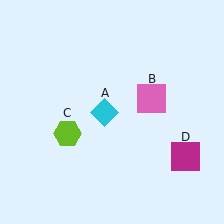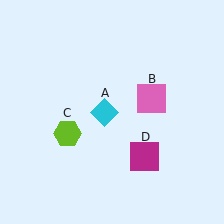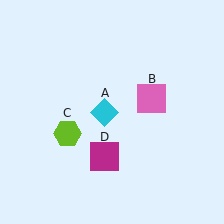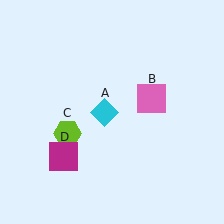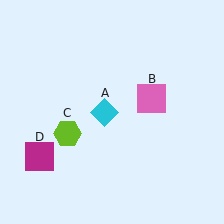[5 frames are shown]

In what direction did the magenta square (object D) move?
The magenta square (object D) moved left.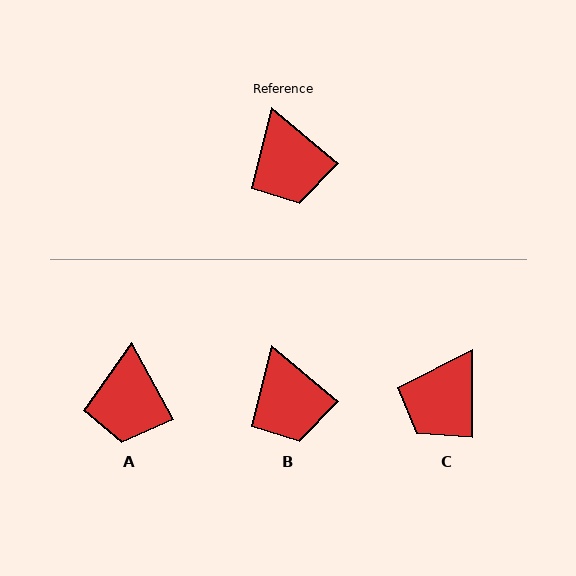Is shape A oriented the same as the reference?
No, it is off by about 22 degrees.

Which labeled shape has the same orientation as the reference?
B.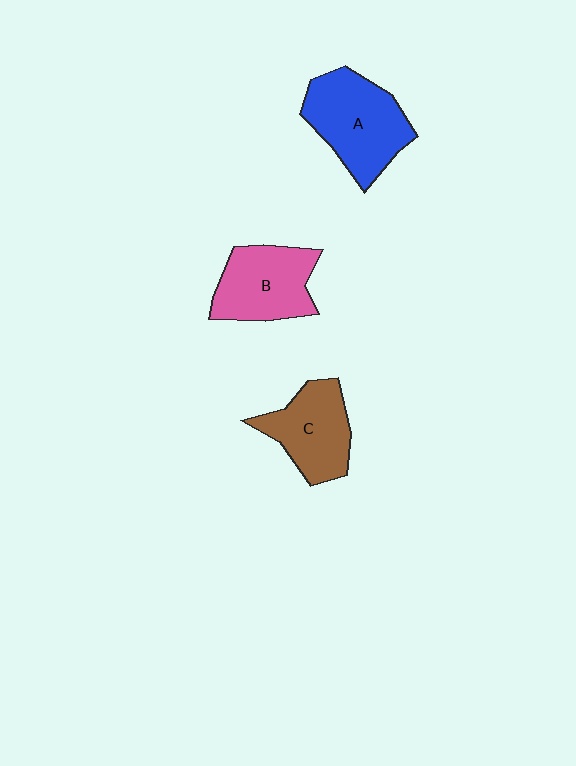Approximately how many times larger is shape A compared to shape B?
Approximately 1.2 times.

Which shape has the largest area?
Shape A (blue).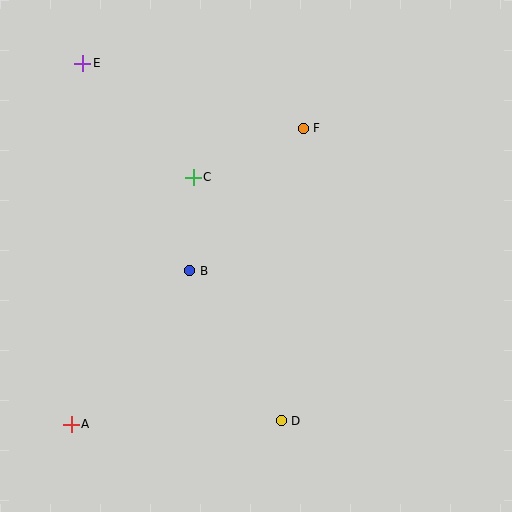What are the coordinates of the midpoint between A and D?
The midpoint between A and D is at (176, 422).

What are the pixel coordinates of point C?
Point C is at (193, 177).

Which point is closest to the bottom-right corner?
Point D is closest to the bottom-right corner.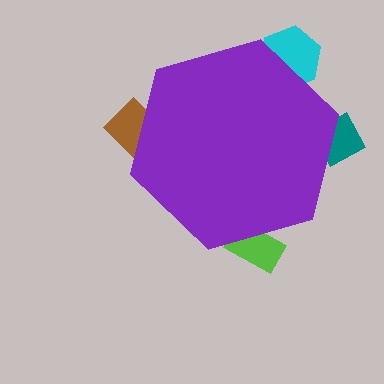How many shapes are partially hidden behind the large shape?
4 shapes are partially hidden.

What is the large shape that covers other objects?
A purple hexagon.